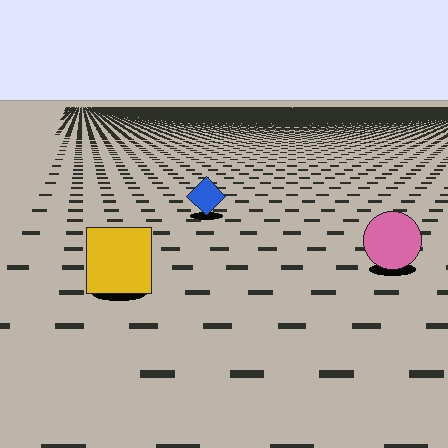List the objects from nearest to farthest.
From nearest to farthest: the yellow square, the pink circle, the blue diamond.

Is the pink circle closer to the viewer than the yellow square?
No. The yellow square is closer — you can tell from the texture gradient: the ground texture is coarser near it.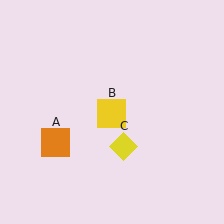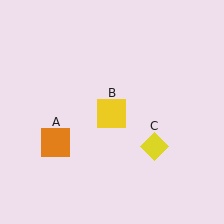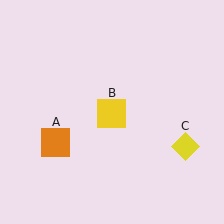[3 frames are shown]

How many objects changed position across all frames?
1 object changed position: yellow diamond (object C).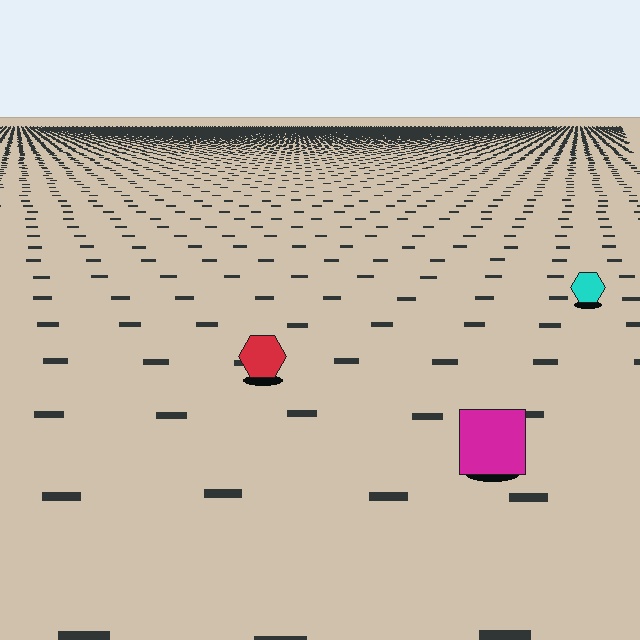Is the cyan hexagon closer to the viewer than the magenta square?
No. The magenta square is closer — you can tell from the texture gradient: the ground texture is coarser near it.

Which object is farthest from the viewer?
The cyan hexagon is farthest from the viewer. It appears smaller and the ground texture around it is denser.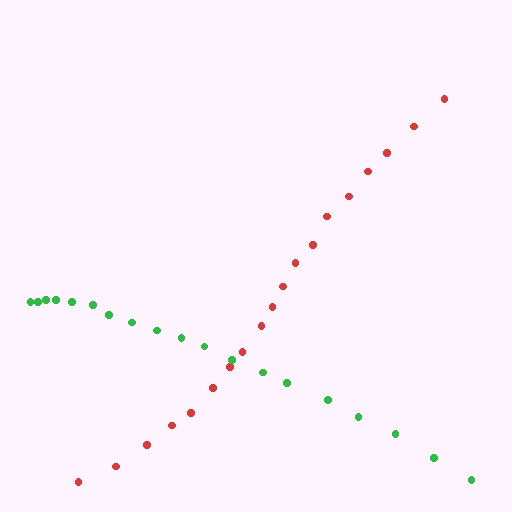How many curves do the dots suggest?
There are 2 distinct paths.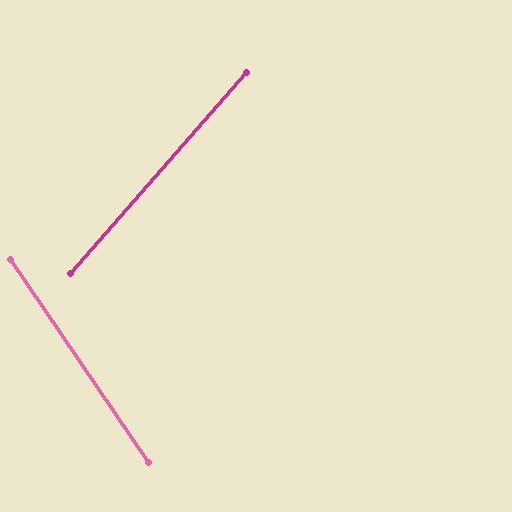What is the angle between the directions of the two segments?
Approximately 75 degrees.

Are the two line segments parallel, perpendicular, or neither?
Neither parallel nor perpendicular — they differ by about 75°.